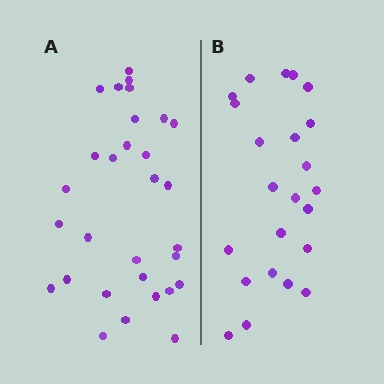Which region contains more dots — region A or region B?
Region A (the left region) has more dots.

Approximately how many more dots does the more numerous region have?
Region A has roughly 8 or so more dots than region B.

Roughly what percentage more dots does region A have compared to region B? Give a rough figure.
About 30% more.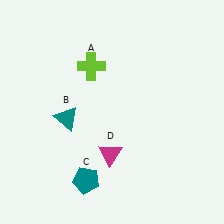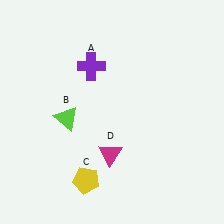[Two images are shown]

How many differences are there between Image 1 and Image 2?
There are 3 differences between the two images.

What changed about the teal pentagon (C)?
In Image 1, C is teal. In Image 2, it changed to yellow.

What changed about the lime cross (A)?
In Image 1, A is lime. In Image 2, it changed to purple.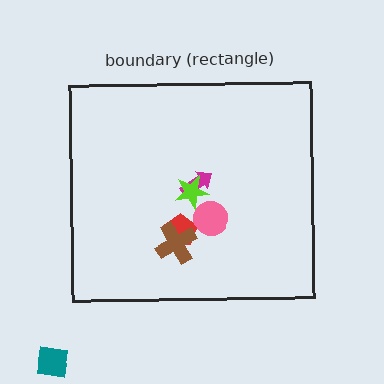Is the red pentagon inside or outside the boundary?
Inside.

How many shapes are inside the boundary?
5 inside, 1 outside.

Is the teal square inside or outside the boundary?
Outside.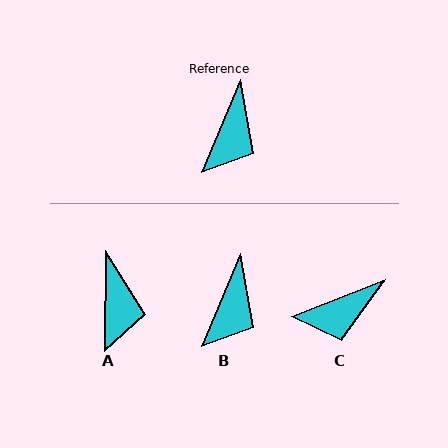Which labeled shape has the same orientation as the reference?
B.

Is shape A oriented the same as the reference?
No, it is off by about 22 degrees.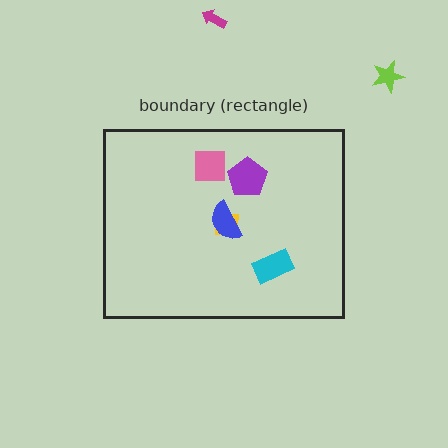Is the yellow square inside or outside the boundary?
Inside.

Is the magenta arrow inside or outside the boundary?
Outside.